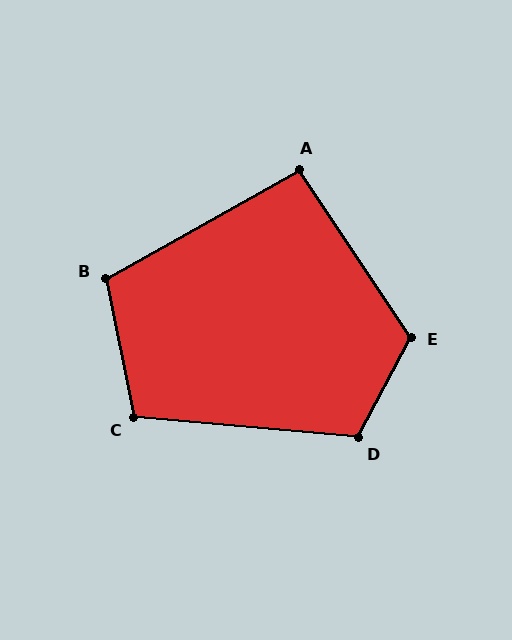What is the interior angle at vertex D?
Approximately 112 degrees (obtuse).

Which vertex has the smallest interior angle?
A, at approximately 95 degrees.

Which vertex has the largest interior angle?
E, at approximately 119 degrees.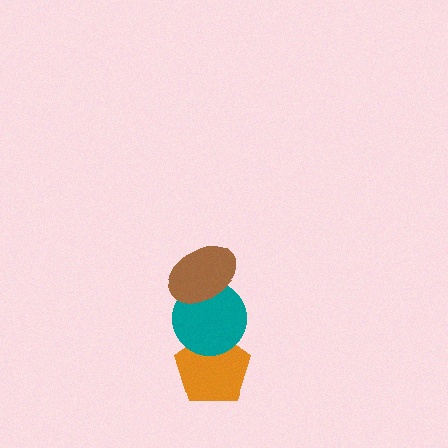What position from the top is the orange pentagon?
The orange pentagon is 3rd from the top.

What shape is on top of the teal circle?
The brown ellipse is on top of the teal circle.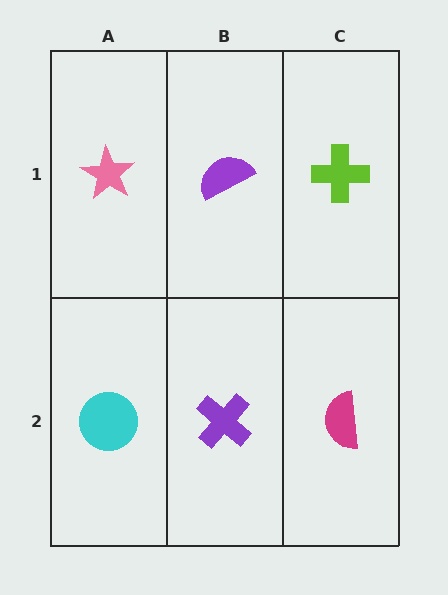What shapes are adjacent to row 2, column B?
A purple semicircle (row 1, column B), a cyan circle (row 2, column A), a magenta semicircle (row 2, column C).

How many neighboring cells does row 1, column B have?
3.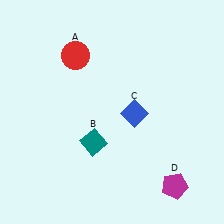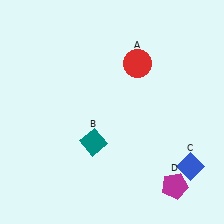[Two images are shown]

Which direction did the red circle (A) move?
The red circle (A) moved right.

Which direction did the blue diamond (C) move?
The blue diamond (C) moved right.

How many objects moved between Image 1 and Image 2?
2 objects moved between the two images.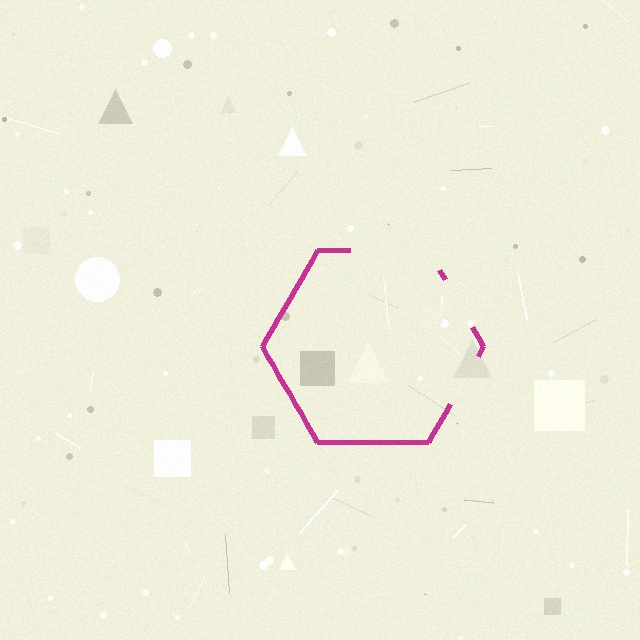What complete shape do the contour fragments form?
The contour fragments form a hexagon.